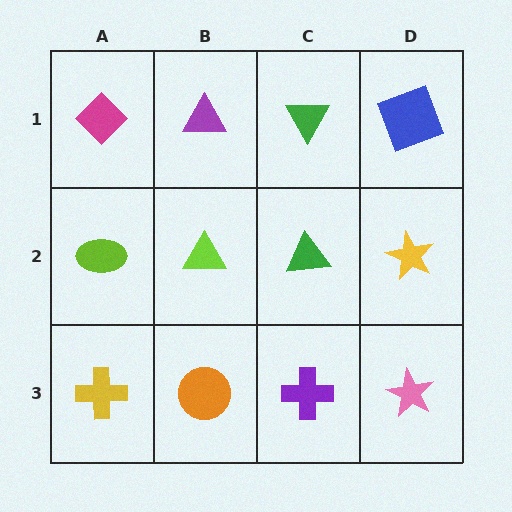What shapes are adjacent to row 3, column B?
A lime triangle (row 2, column B), a yellow cross (row 3, column A), a purple cross (row 3, column C).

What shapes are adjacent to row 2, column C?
A green triangle (row 1, column C), a purple cross (row 3, column C), a lime triangle (row 2, column B), a yellow star (row 2, column D).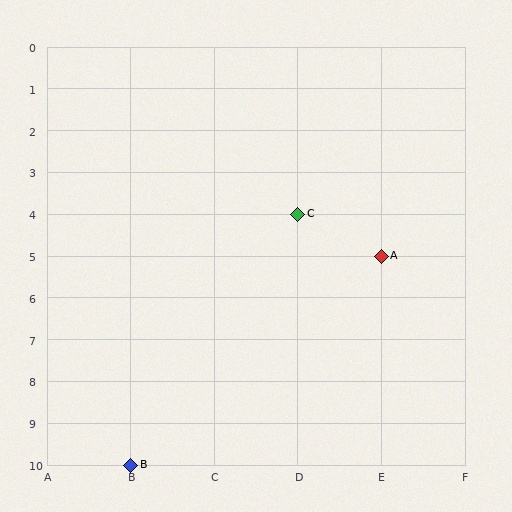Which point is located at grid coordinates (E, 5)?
Point A is at (E, 5).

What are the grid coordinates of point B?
Point B is at grid coordinates (B, 10).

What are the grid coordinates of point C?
Point C is at grid coordinates (D, 4).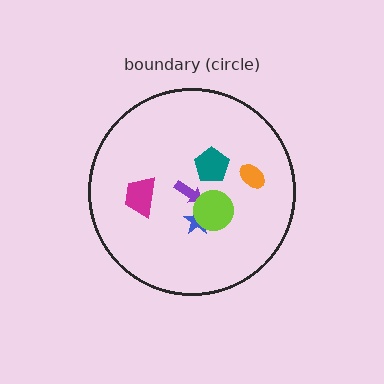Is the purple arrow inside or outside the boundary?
Inside.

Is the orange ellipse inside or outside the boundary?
Inside.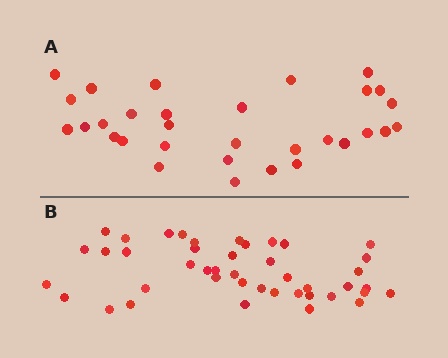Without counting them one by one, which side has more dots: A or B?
Region B (the bottom region) has more dots.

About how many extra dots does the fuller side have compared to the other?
Region B has roughly 12 or so more dots than region A.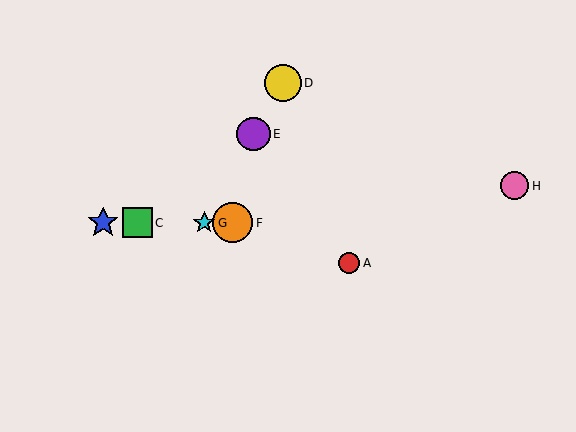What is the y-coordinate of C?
Object C is at y≈223.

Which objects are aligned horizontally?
Objects B, C, F, G are aligned horizontally.